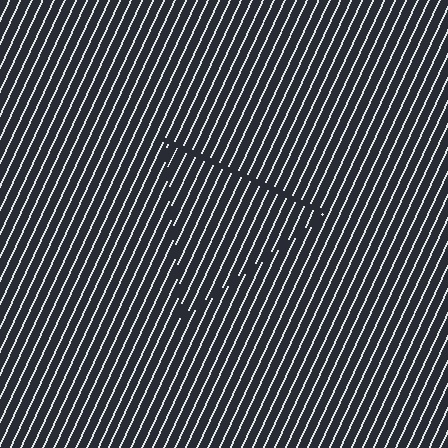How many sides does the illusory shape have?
3 sides — the line-ends trace a triangle.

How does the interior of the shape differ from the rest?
The interior of the shape contains the same grating, shifted by half a period — the contour is defined by the phase discontinuity where line-ends from the inner and outer gratings abut.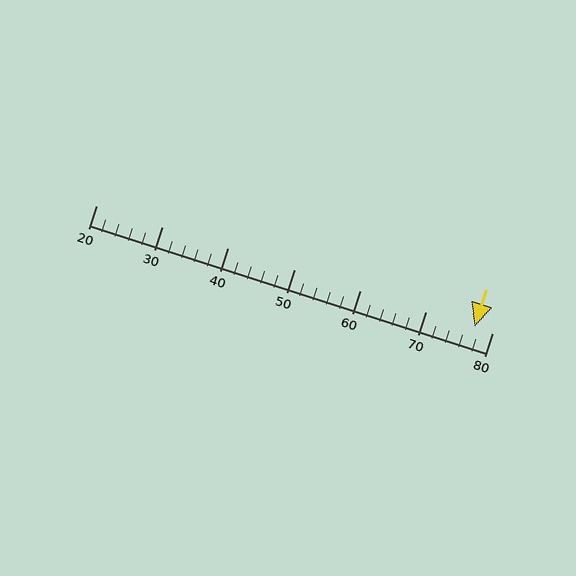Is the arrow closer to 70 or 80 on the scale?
The arrow is closer to 80.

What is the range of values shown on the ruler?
The ruler shows values from 20 to 80.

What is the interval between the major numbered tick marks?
The major tick marks are spaced 10 units apart.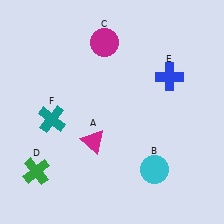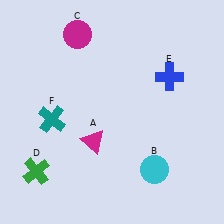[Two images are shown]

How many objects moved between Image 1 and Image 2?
1 object moved between the two images.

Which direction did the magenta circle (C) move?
The magenta circle (C) moved left.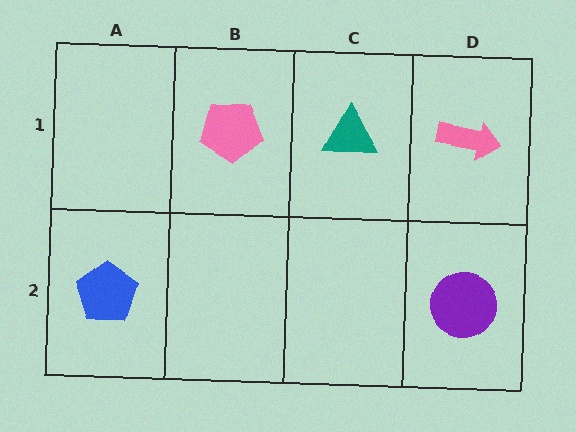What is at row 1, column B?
A pink pentagon.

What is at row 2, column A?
A blue pentagon.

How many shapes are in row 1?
3 shapes.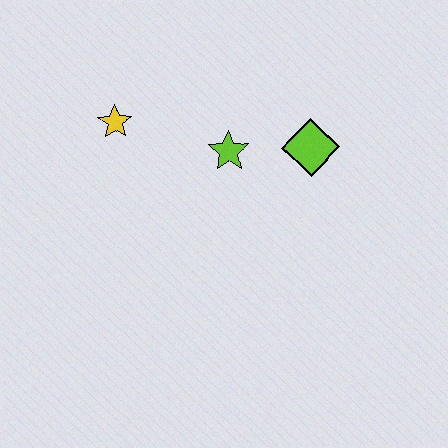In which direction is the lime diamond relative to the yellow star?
The lime diamond is to the right of the yellow star.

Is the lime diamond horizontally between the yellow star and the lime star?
No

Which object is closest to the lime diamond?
The lime star is closest to the lime diamond.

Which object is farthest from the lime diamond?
The yellow star is farthest from the lime diamond.